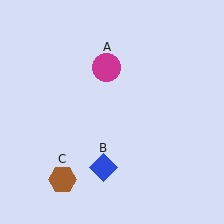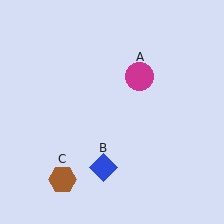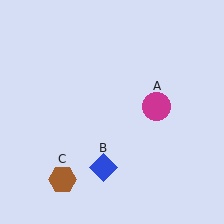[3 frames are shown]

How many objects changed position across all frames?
1 object changed position: magenta circle (object A).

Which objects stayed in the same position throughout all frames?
Blue diamond (object B) and brown hexagon (object C) remained stationary.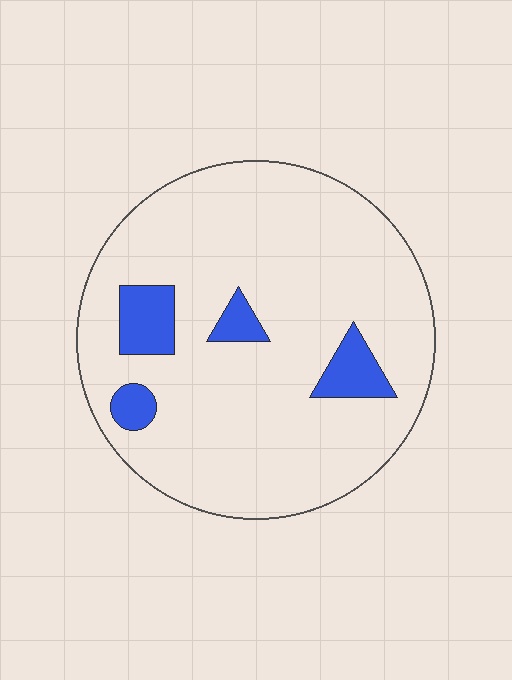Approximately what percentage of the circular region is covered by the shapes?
Approximately 10%.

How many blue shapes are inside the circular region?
4.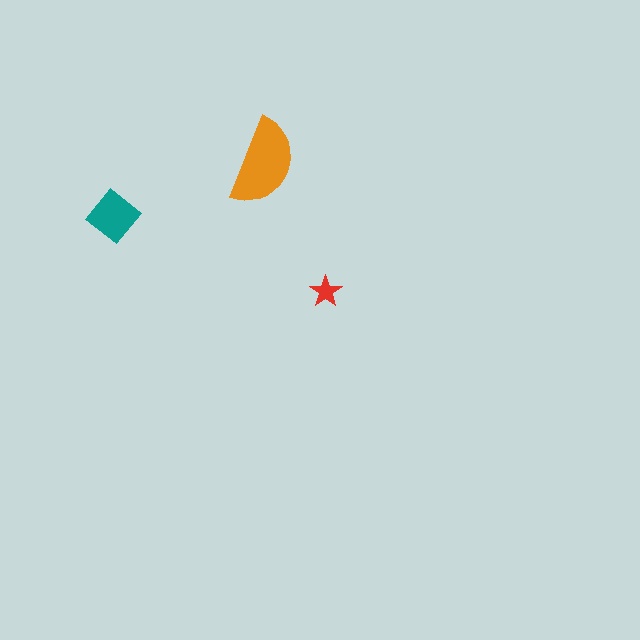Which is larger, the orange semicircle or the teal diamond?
The orange semicircle.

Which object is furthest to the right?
The red star is rightmost.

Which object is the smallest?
The red star.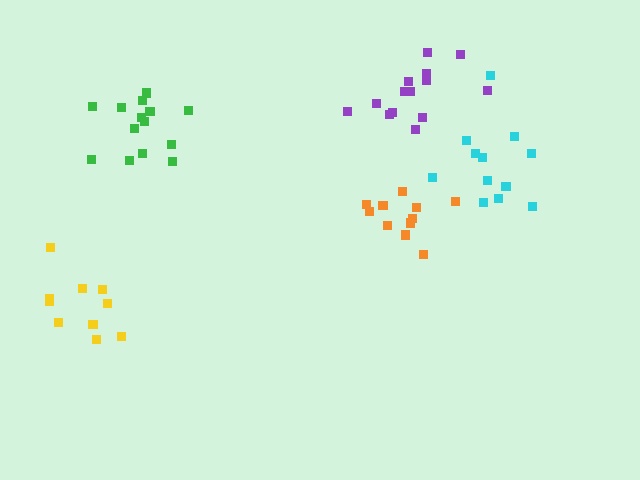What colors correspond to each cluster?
The clusters are colored: purple, green, cyan, yellow, orange.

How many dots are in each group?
Group 1: 14 dots, Group 2: 14 dots, Group 3: 12 dots, Group 4: 10 dots, Group 5: 11 dots (61 total).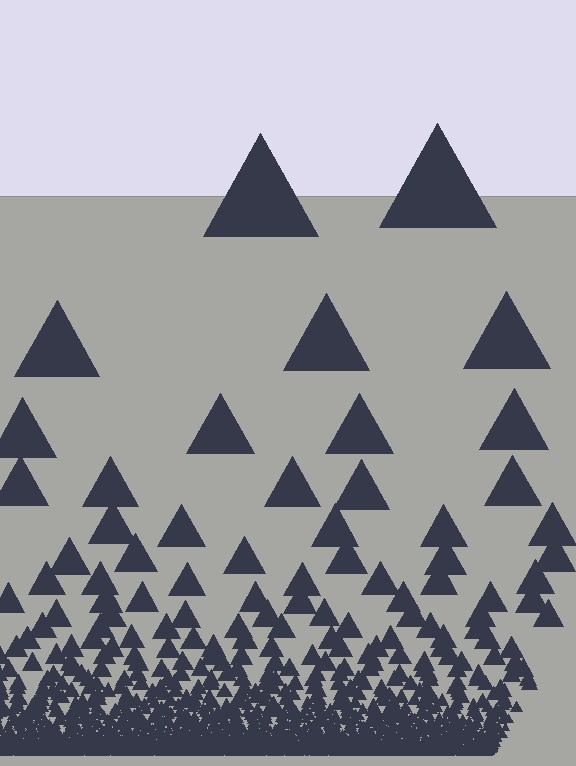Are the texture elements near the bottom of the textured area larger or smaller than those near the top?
Smaller. The gradient is inverted — elements near the bottom are smaller and denser.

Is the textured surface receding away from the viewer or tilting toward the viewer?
The surface appears to tilt toward the viewer. Texture elements get larger and sparser toward the top.